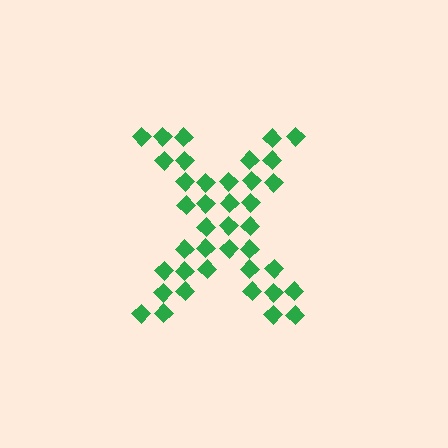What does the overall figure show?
The overall figure shows the letter X.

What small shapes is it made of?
It is made of small diamonds.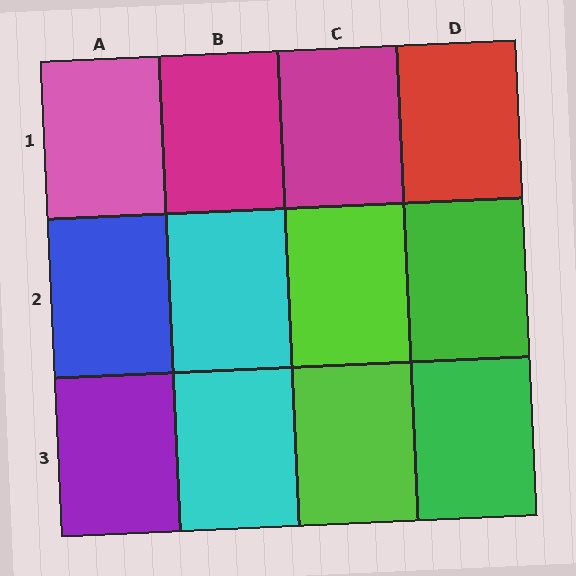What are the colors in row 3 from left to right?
Purple, cyan, lime, green.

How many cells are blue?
1 cell is blue.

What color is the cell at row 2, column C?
Lime.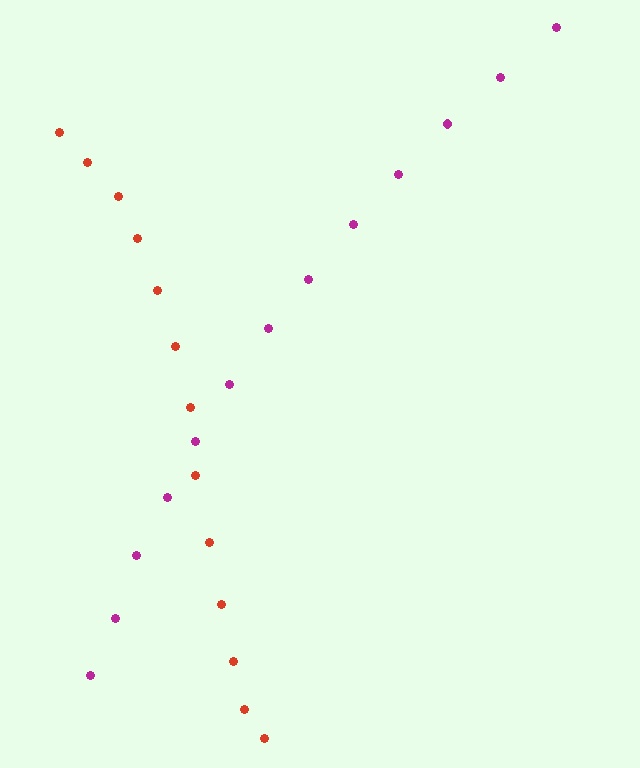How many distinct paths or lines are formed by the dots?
There are 2 distinct paths.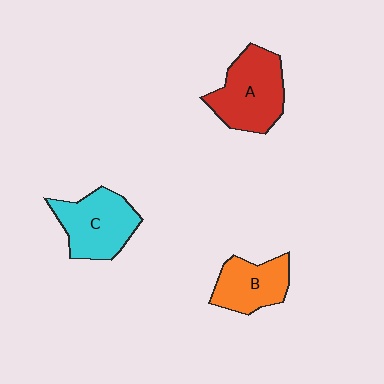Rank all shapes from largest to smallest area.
From largest to smallest: A (red), C (cyan), B (orange).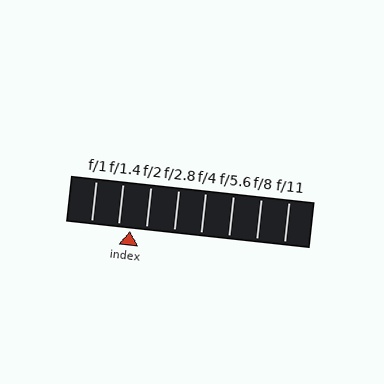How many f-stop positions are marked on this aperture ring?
There are 8 f-stop positions marked.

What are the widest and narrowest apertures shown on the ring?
The widest aperture shown is f/1 and the narrowest is f/11.